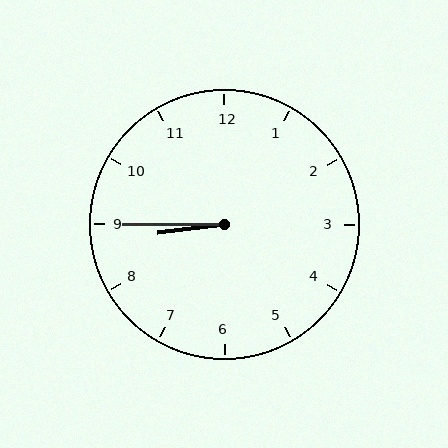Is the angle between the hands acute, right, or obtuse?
It is acute.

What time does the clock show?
8:45.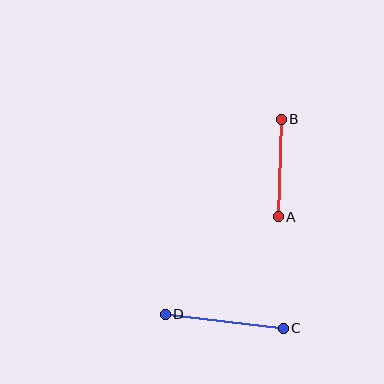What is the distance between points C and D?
The distance is approximately 119 pixels.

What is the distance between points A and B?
The distance is approximately 98 pixels.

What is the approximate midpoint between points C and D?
The midpoint is at approximately (224, 321) pixels.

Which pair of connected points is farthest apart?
Points C and D are farthest apart.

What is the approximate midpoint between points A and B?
The midpoint is at approximately (280, 168) pixels.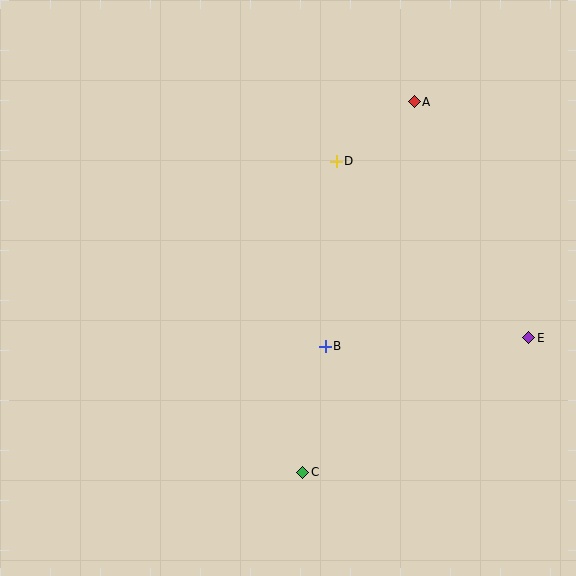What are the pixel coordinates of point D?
Point D is at (336, 161).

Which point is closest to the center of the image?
Point B at (325, 346) is closest to the center.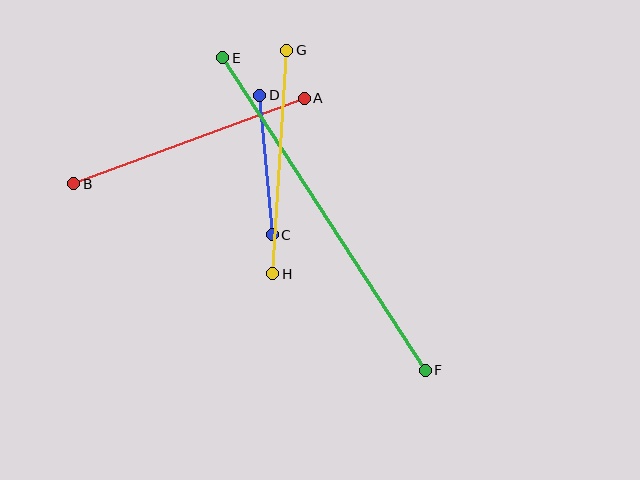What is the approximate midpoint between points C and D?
The midpoint is at approximately (266, 165) pixels.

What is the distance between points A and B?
The distance is approximately 246 pixels.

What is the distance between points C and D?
The distance is approximately 140 pixels.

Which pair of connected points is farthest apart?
Points E and F are farthest apart.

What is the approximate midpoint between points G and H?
The midpoint is at approximately (280, 162) pixels.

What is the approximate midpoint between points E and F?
The midpoint is at approximately (324, 214) pixels.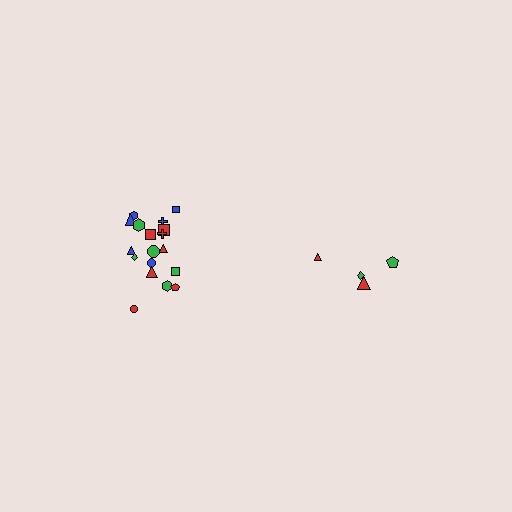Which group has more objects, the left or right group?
The left group.